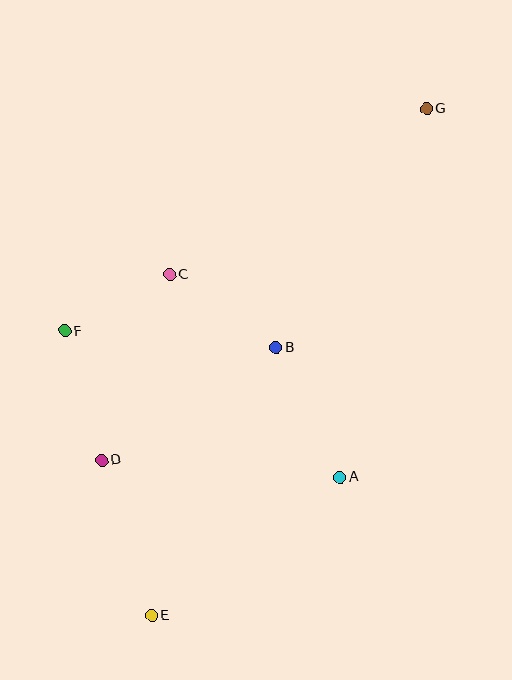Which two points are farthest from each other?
Points E and G are farthest from each other.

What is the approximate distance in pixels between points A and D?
The distance between A and D is approximately 239 pixels.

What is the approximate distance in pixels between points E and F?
The distance between E and F is approximately 297 pixels.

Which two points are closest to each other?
Points C and F are closest to each other.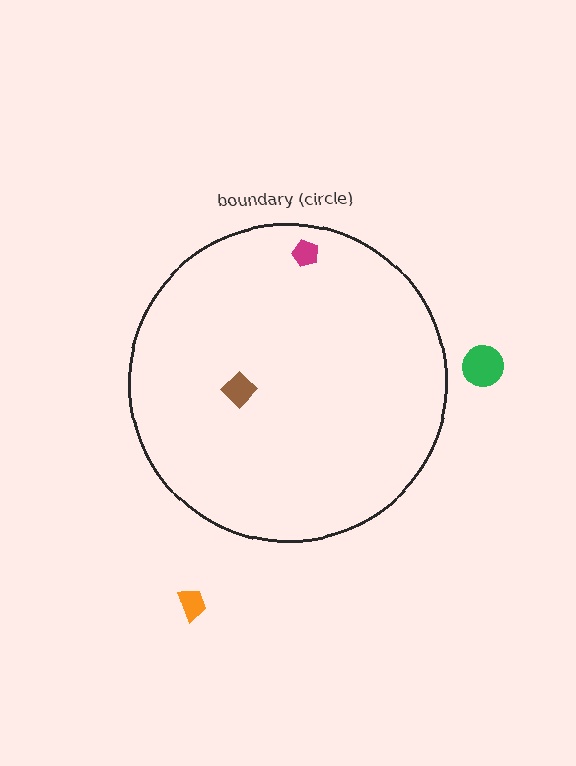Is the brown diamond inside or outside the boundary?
Inside.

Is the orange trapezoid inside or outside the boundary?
Outside.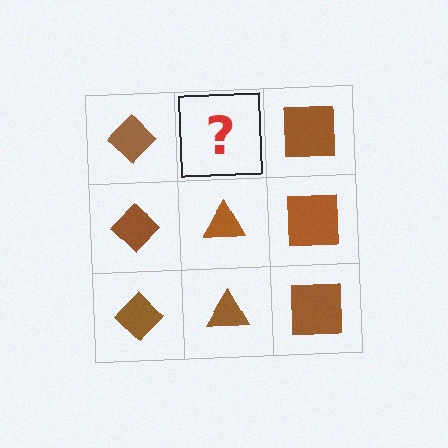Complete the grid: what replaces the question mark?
The question mark should be replaced with a brown triangle.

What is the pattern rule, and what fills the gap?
The rule is that each column has a consistent shape. The gap should be filled with a brown triangle.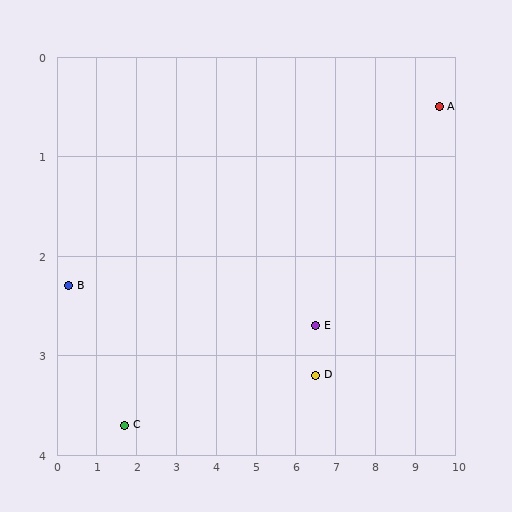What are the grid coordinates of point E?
Point E is at approximately (6.5, 2.7).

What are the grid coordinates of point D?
Point D is at approximately (6.5, 3.2).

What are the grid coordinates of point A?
Point A is at approximately (9.6, 0.5).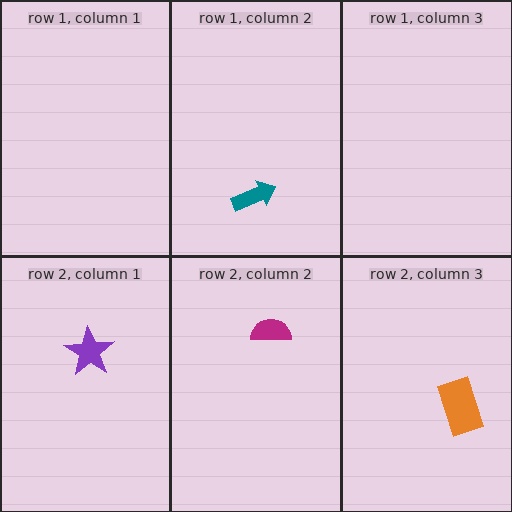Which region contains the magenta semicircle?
The row 2, column 2 region.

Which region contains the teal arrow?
The row 1, column 2 region.